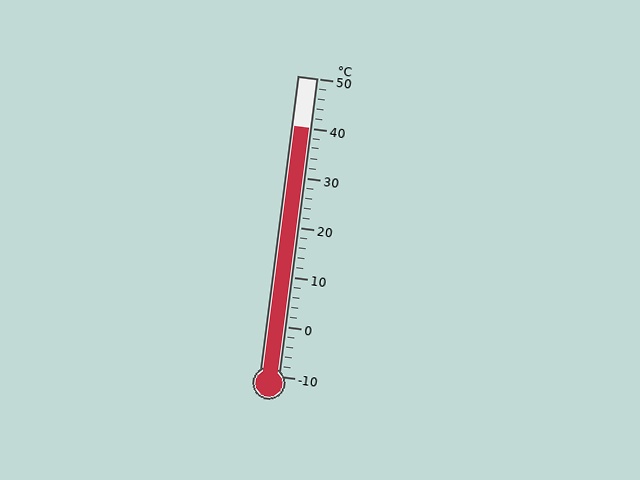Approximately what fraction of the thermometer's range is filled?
The thermometer is filled to approximately 85% of its range.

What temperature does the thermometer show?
The thermometer shows approximately 40°C.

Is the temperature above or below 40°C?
The temperature is at 40°C.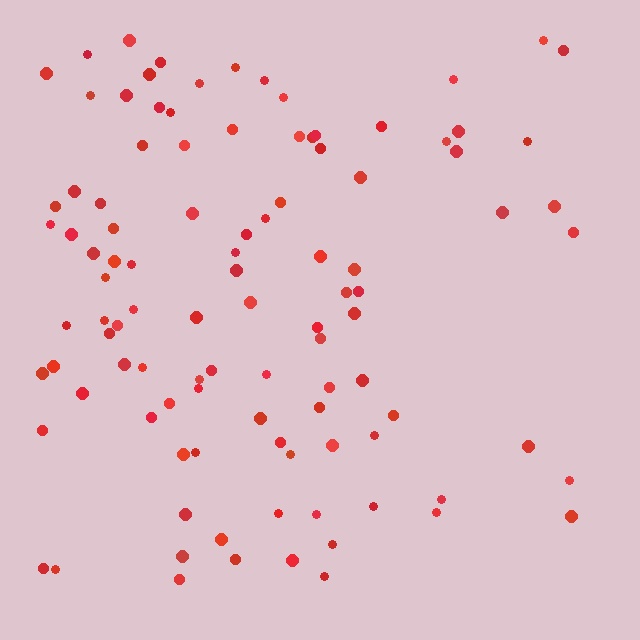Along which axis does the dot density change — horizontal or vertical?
Horizontal.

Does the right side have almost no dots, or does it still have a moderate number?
Still a moderate number, just noticeably fewer than the left.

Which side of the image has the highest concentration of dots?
The left.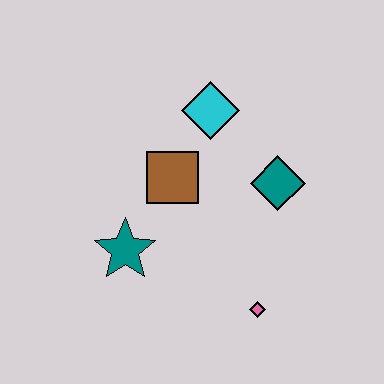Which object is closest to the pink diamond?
The teal diamond is closest to the pink diamond.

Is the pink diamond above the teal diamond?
No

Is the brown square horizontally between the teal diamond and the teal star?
Yes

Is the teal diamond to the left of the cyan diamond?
No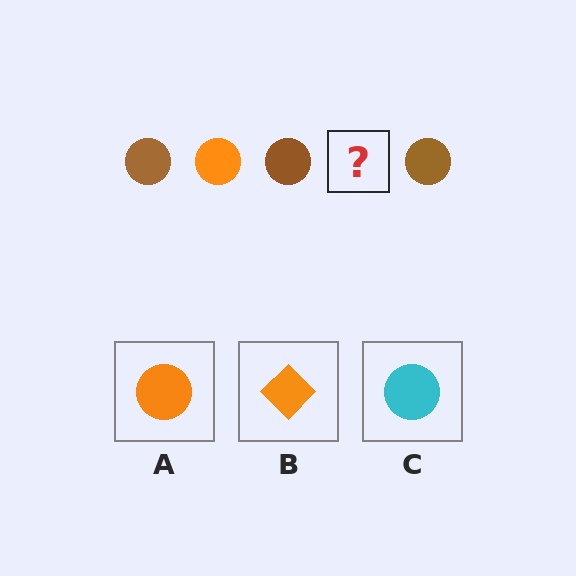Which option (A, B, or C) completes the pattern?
A.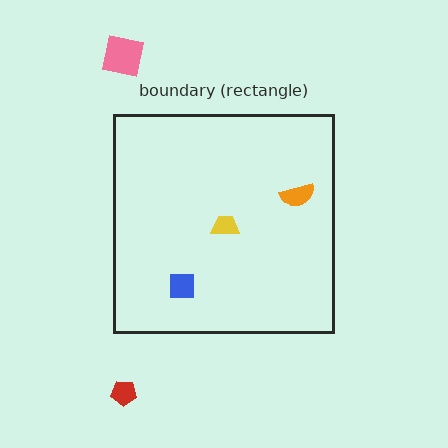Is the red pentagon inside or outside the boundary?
Outside.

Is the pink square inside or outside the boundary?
Outside.